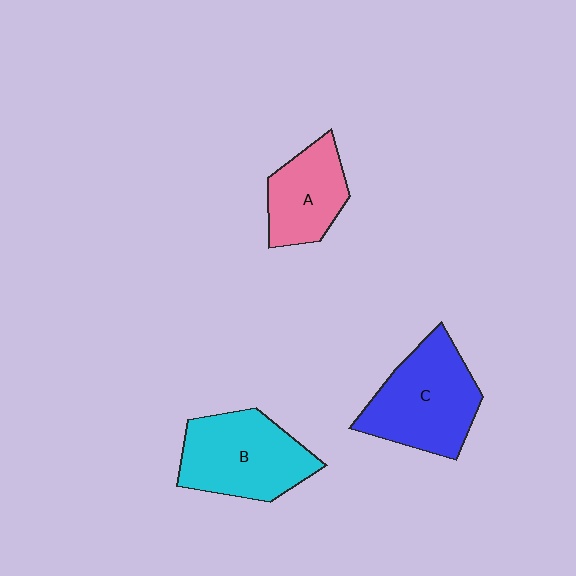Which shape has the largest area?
Shape C (blue).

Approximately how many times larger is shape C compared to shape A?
Approximately 1.5 times.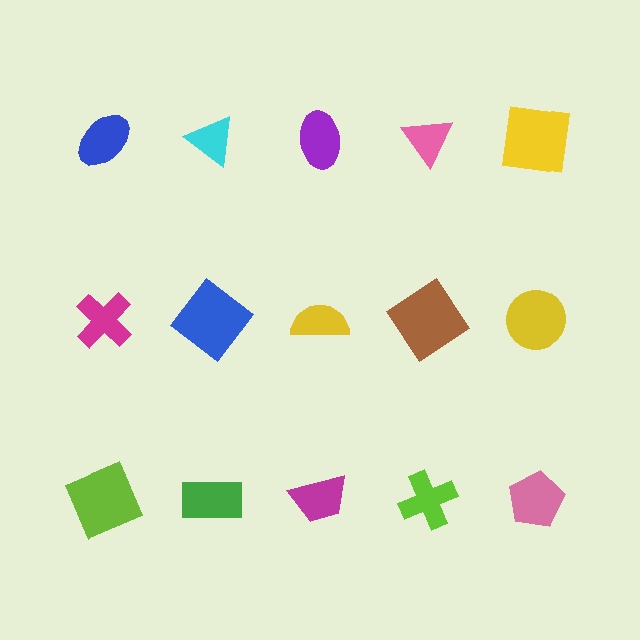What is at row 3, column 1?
A lime square.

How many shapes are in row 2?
5 shapes.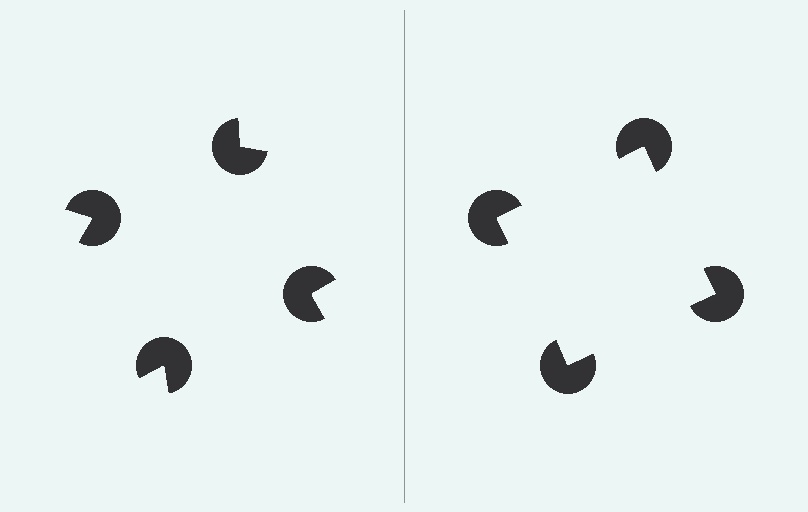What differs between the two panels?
The pac-man discs are positioned identically on both sides; only the wedge orientations differ. On the right they align to a square; on the left they are misaligned.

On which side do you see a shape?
An illusory square appears on the right side. On the left side the wedge cuts are rotated, so no coherent shape forms.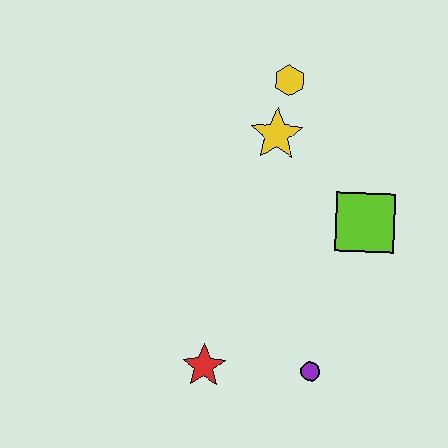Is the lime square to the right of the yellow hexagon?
Yes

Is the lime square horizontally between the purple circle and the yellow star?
No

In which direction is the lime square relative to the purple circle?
The lime square is above the purple circle.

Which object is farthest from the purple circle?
The yellow hexagon is farthest from the purple circle.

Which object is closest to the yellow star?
The yellow hexagon is closest to the yellow star.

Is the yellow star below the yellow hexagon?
Yes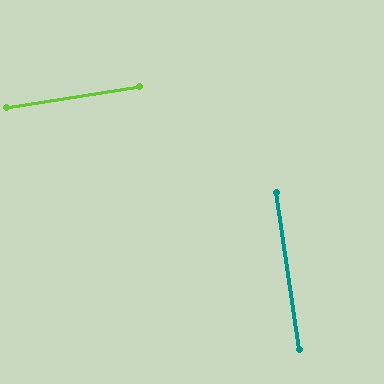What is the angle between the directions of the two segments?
Approximately 89 degrees.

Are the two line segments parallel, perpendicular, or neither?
Perpendicular — they meet at approximately 89°.